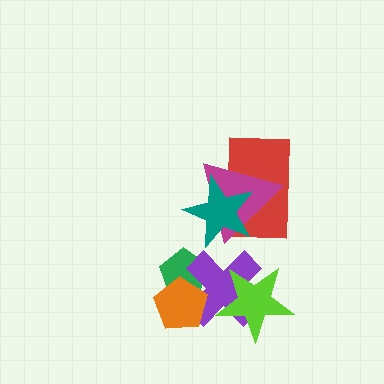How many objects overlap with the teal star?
2 objects overlap with the teal star.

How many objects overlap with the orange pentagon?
2 objects overlap with the orange pentagon.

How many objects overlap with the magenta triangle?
2 objects overlap with the magenta triangle.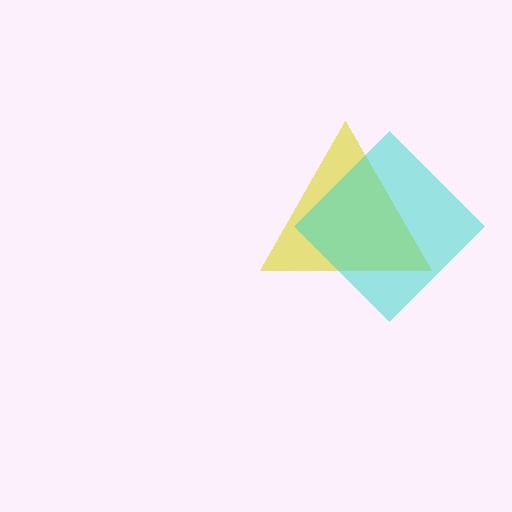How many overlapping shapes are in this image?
There are 2 overlapping shapes in the image.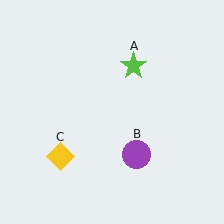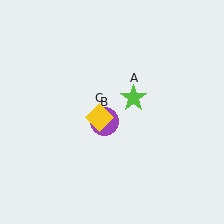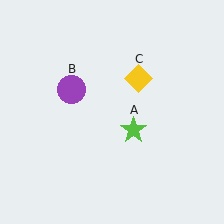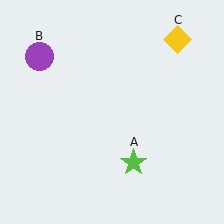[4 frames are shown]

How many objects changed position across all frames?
3 objects changed position: lime star (object A), purple circle (object B), yellow diamond (object C).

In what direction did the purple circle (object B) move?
The purple circle (object B) moved up and to the left.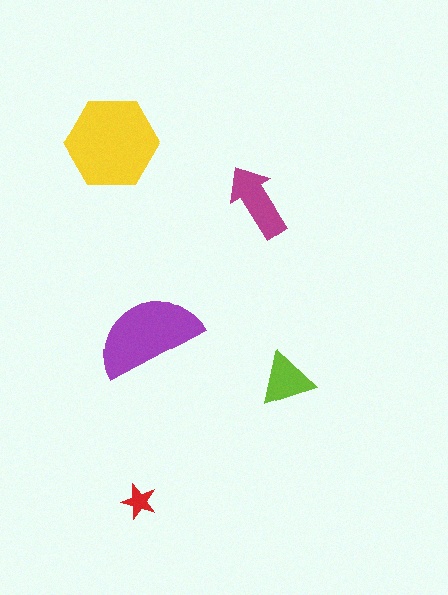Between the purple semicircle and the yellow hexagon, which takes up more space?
The yellow hexagon.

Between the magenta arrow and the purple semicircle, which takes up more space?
The purple semicircle.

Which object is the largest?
The yellow hexagon.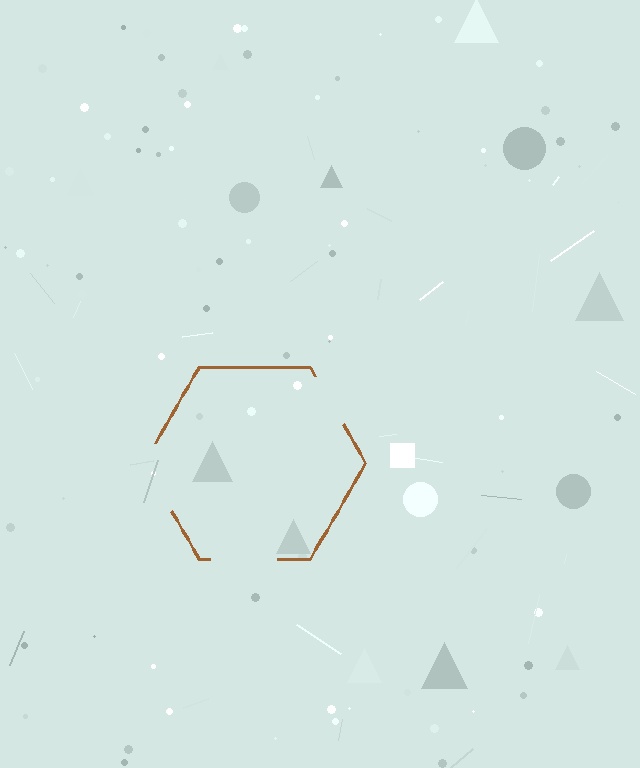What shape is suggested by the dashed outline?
The dashed outline suggests a hexagon.